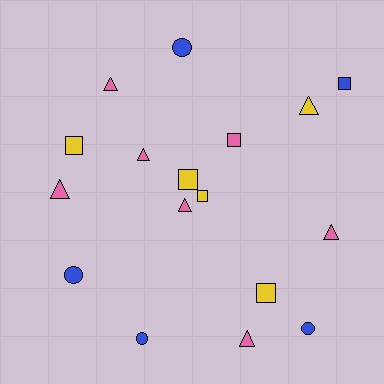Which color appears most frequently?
Pink, with 7 objects.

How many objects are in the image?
There are 17 objects.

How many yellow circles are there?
There are no yellow circles.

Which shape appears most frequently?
Triangle, with 7 objects.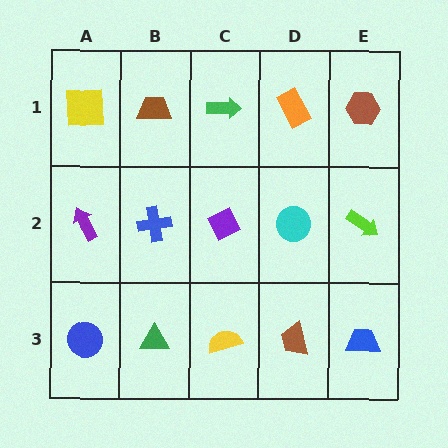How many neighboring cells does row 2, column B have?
4.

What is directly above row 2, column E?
A brown hexagon.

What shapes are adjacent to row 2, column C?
A green arrow (row 1, column C), a yellow semicircle (row 3, column C), a blue cross (row 2, column B), a cyan circle (row 2, column D).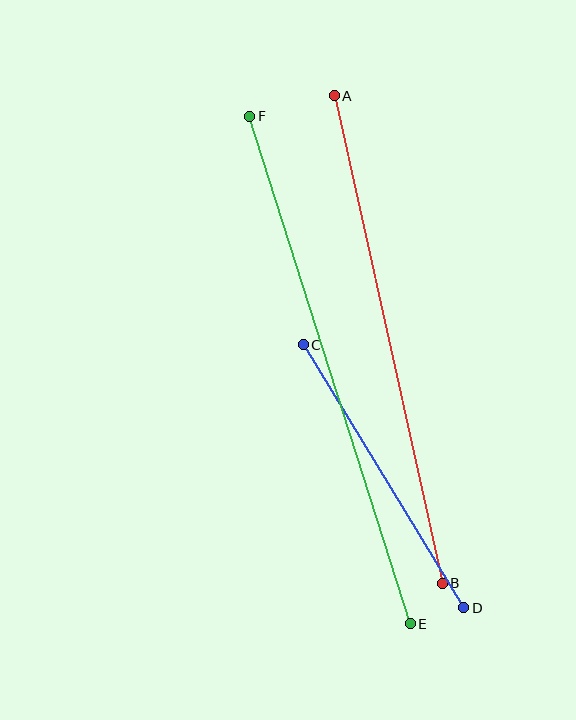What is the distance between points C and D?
The distance is approximately 308 pixels.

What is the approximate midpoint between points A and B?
The midpoint is at approximately (388, 340) pixels.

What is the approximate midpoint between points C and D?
The midpoint is at approximately (383, 476) pixels.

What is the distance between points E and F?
The distance is approximately 532 pixels.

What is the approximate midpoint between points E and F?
The midpoint is at approximately (330, 370) pixels.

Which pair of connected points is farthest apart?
Points E and F are farthest apart.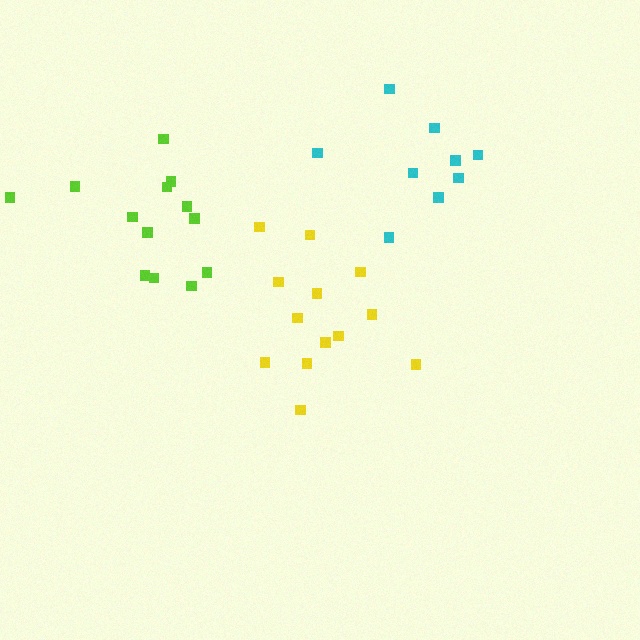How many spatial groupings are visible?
There are 3 spatial groupings.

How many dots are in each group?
Group 1: 9 dots, Group 2: 13 dots, Group 3: 13 dots (35 total).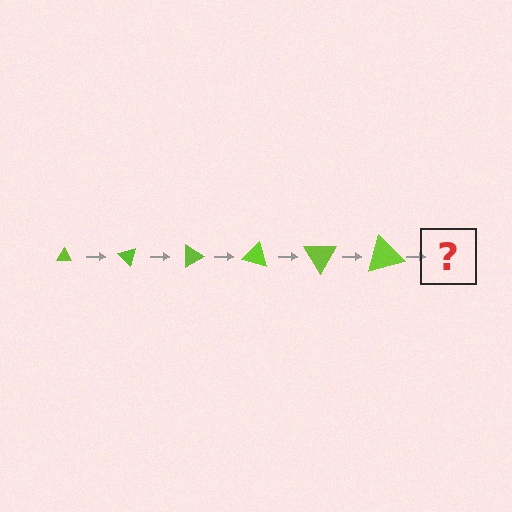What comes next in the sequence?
The next element should be a triangle, larger than the previous one and rotated 270 degrees from the start.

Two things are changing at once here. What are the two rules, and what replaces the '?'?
The two rules are that the triangle grows larger each step and it rotates 45 degrees each step. The '?' should be a triangle, larger than the previous one and rotated 270 degrees from the start.